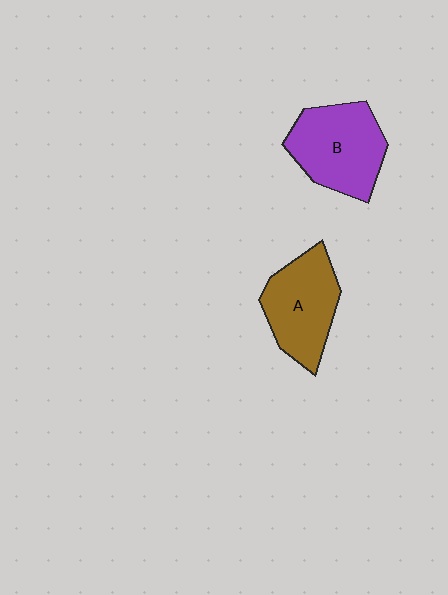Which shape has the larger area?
Shape B (purple).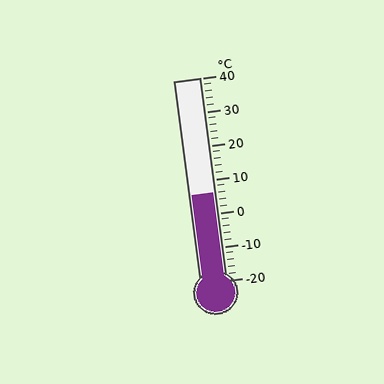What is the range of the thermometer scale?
The thermometer scale ranges from -20°C to 40°C.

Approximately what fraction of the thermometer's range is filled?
The thermometer is filled to approximately 45% of its range.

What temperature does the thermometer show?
The thermometer shows approximately 6°C.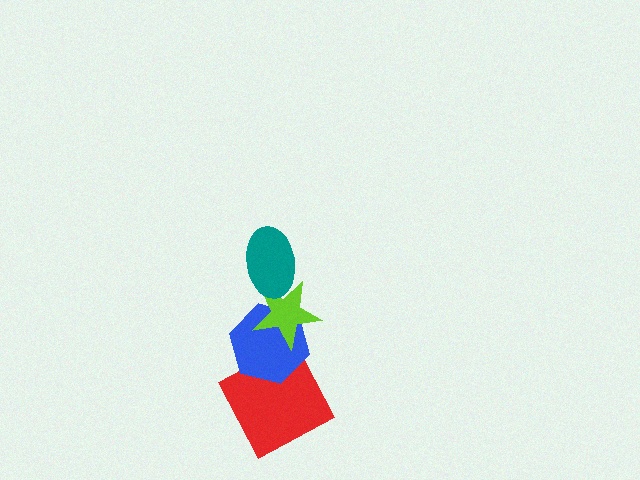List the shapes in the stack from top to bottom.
From top to bottom: the teal ellipse, the lime star, the blue hexagon, the red square.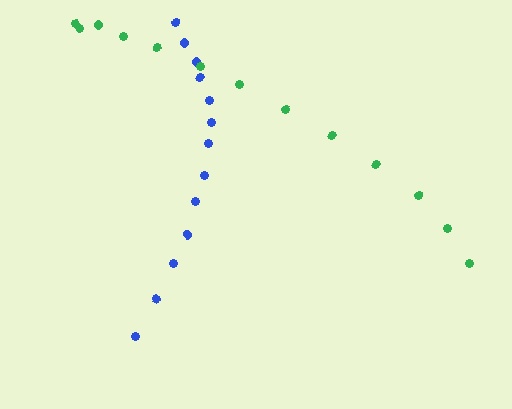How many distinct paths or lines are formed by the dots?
There are 2 distinct paths.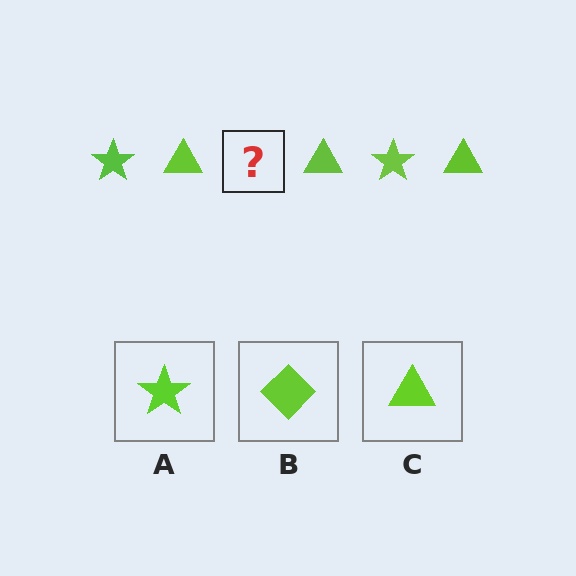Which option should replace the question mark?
Option A.